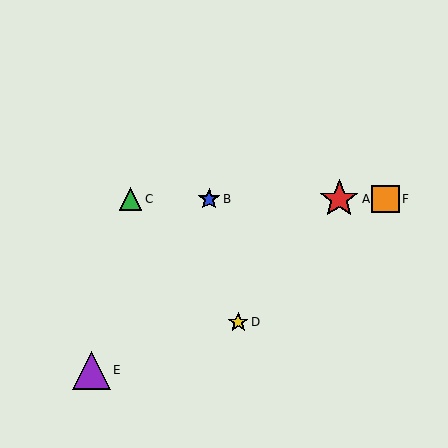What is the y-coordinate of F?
Object F is at y≈199.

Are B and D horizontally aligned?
No, B is at y≈199 and D is at y≈322.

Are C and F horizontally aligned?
Yes, both are at y≈199.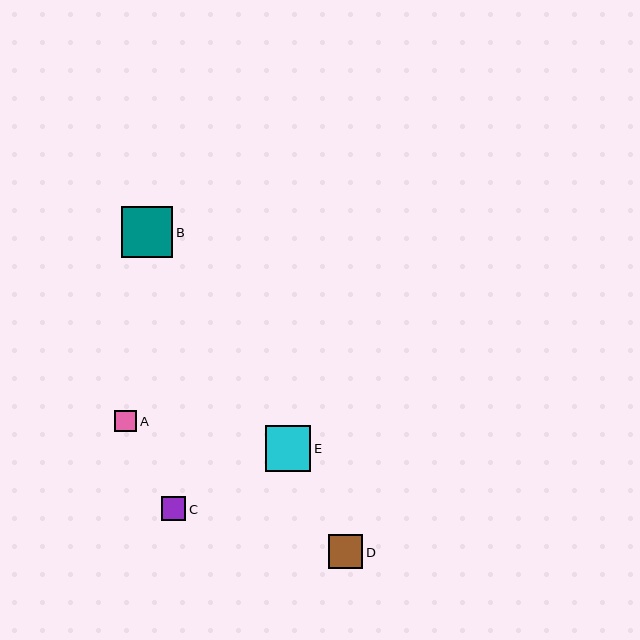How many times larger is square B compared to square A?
Square B is approximately 2.3 times the size of square A.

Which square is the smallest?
Square A is the smallest with a size of approximately 22 pixels.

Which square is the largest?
Square B is the largest with a size of approximately 51 pixels.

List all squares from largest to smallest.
From largest to smallest: B, E, D, C, A.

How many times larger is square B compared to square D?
Square B is approximately 1.5 times the size of square D.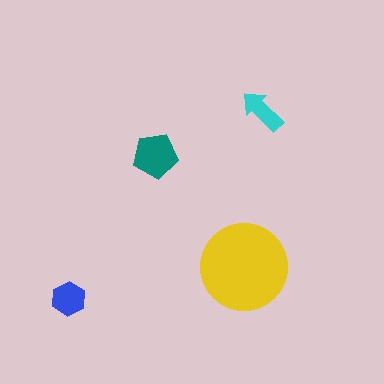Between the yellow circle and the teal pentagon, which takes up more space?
The yellow circle.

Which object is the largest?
The yellow circle.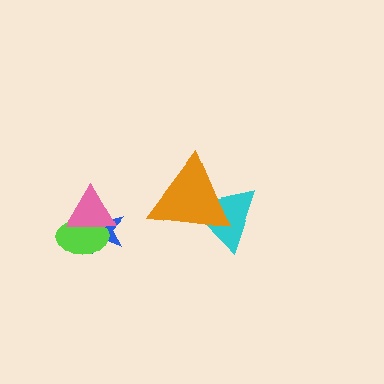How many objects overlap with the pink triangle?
2 objects overlap with the pink triangle.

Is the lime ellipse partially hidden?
Yes, it is partially covered by another shape.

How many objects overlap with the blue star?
2 objects overlap with the blue star.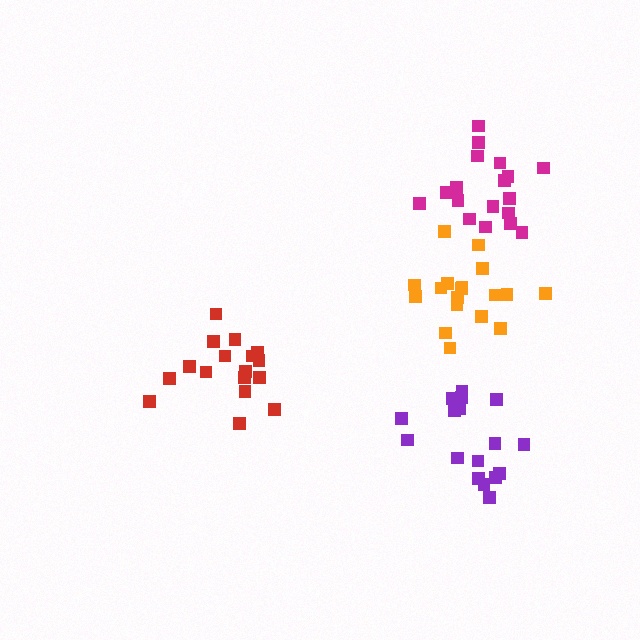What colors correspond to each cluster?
The clusters are colored: magenta, red, orange, purple.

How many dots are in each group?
Group 1: 18 dots, Group 2: 17 dots, Group 3: 18 dots, Group 4: 17 dots (70 total).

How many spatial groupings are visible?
There are 4 spatial groupings.